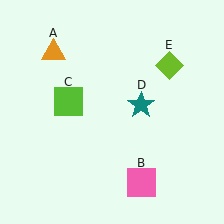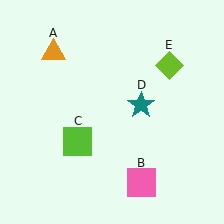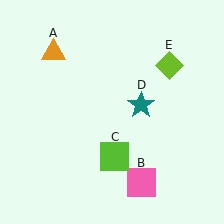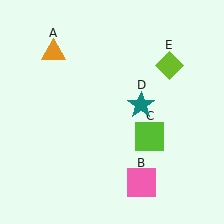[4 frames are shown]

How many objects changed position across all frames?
1 object changed position: lime square (object C).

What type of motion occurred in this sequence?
The lime square (object C) rotated counterclockwise around the center of the scene.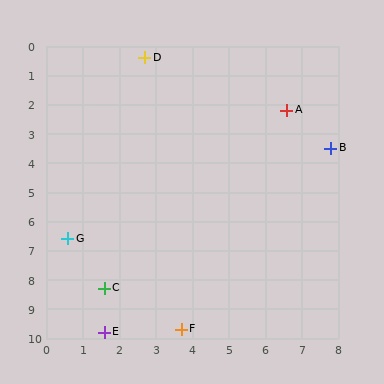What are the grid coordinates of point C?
Point C is at approximately (1.6, 8.3).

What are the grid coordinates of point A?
Point A is at approximately (6.6, 2.2).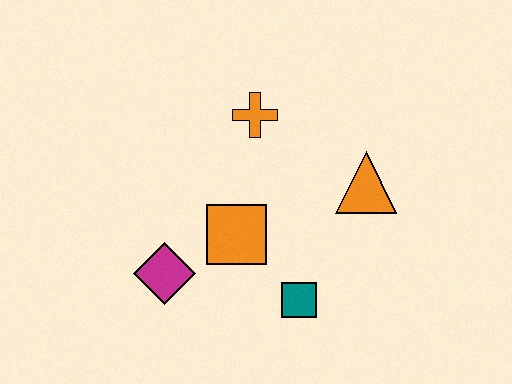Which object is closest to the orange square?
The magenta diamond is closest to the orange square.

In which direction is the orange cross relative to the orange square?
The orange cross is above the orange square.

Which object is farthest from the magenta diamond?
The orange triangle is farthest from the magenta diamond.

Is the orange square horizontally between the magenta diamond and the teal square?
Yes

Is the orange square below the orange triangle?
Yes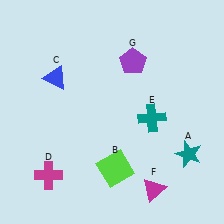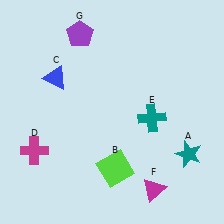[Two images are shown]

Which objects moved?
The objects that moved are: the magenta cross (D), the purple pentagon (G).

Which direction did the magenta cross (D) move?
The magenta cross (D) moved up.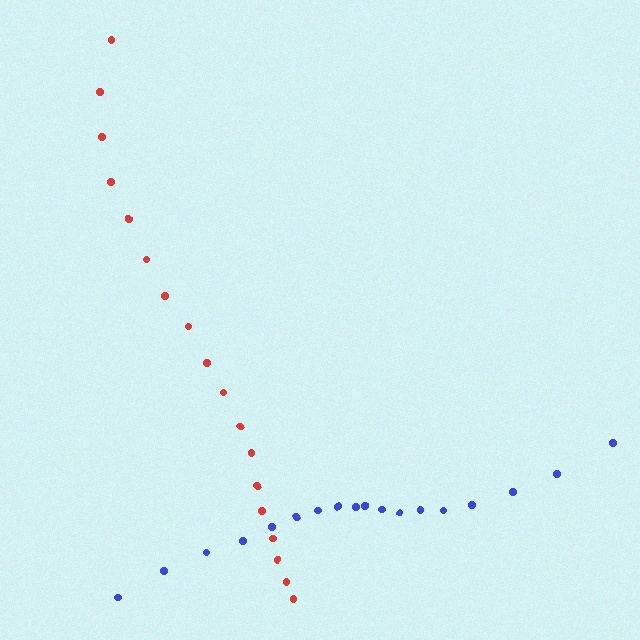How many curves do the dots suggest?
There are 2 distinct paths.